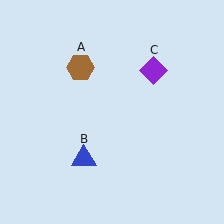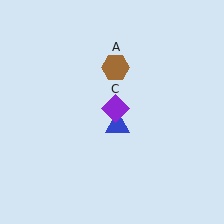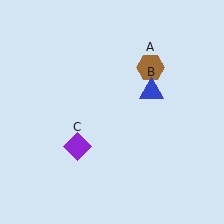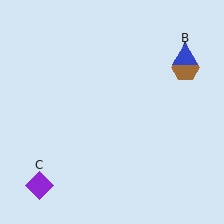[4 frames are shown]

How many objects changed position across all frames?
3 objects changed position: brown hexagon (object A), blue triangle (object B), purple diamond (object C).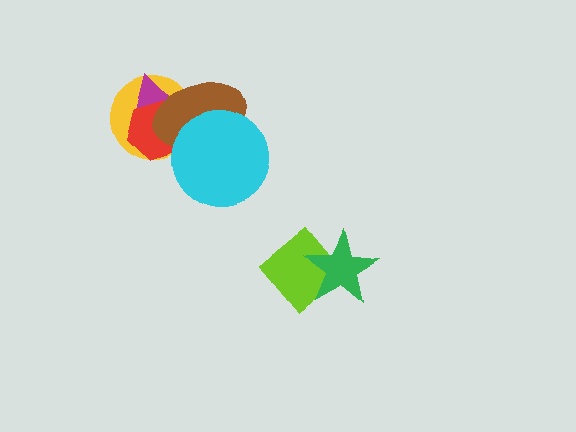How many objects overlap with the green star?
1 object overlaps with the green star.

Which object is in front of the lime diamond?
The green star is in front of the lime diamond.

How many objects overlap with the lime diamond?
1 object overlaps with the lime diamond.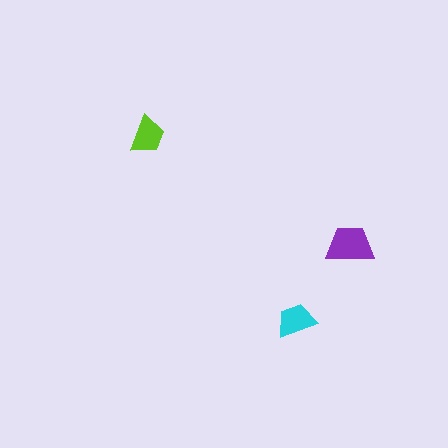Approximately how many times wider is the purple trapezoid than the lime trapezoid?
About 1.5 times wider.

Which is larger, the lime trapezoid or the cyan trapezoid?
The cyan one.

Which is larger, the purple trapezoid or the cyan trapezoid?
The purple one.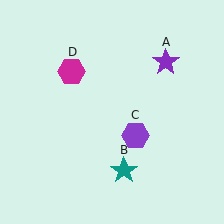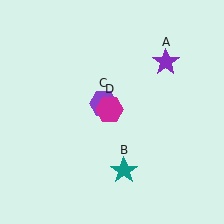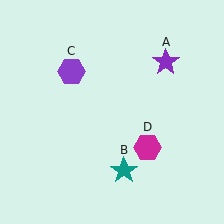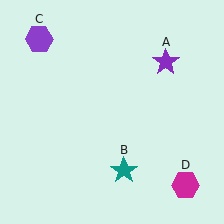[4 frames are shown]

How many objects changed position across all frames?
2 objects changed position: purple hexagon (object C), magenta hexagon (object D).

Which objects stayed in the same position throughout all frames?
Purple star (object A) and teal star (object B) remained stationary.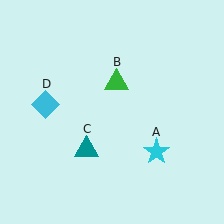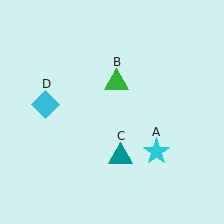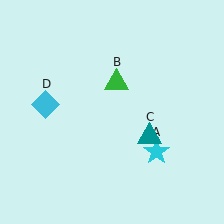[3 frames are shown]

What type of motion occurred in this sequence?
The teal triangle (object C) rotated counterclockwise around the center of the scene.